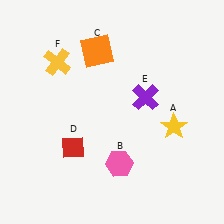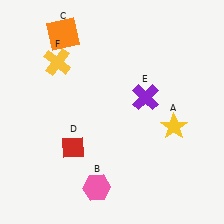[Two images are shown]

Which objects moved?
The objects that moved are: the pink hexagon (B), the orange square (C).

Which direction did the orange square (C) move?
The orange square (C) moved left.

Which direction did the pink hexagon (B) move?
The pink hexagon (B) moved down.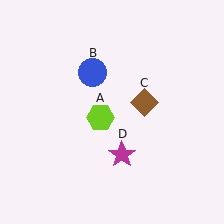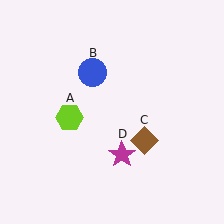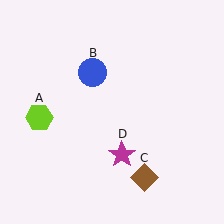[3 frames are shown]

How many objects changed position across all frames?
2 objects changed position: lime hexagon (object A), brown diamond (object C).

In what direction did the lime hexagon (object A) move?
The lime hexagon (object A) moved left.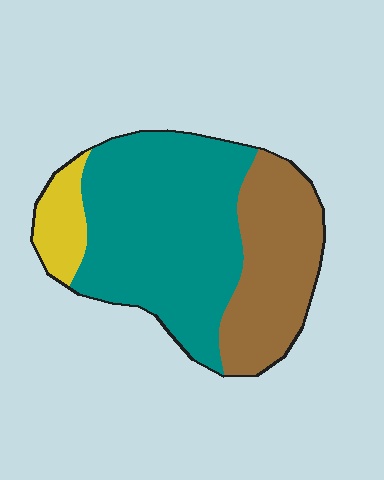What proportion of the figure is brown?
Brown takes up about one third (1/3) of the figure.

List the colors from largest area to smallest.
From largest to smallest: teal, brown, yellow.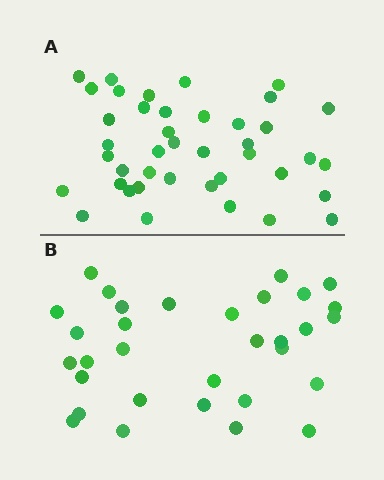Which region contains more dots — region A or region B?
Region A (the top region) has more dots.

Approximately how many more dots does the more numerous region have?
Region A has roughly 8 or so more dots than region B.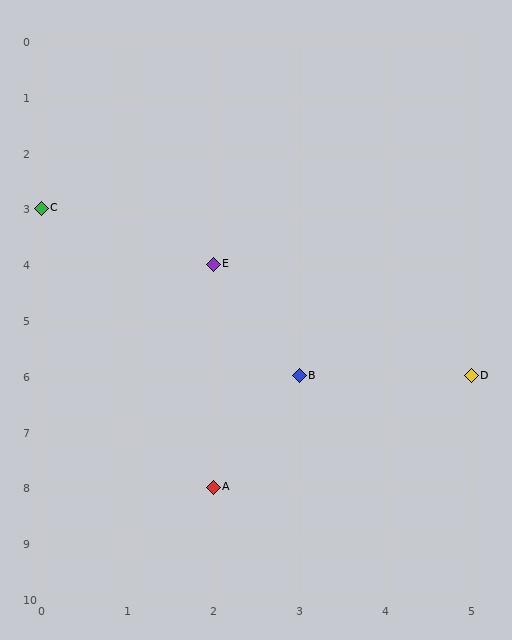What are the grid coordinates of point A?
Point A is at grid coordinates (2, 8).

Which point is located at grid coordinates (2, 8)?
Point A is at (2, 8).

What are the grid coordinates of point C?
Point C is at grid coordinates (0, 3).